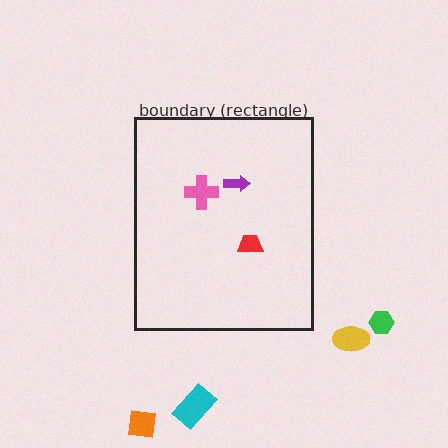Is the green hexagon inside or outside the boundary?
Outside.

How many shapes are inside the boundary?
3 inside, 4 outside.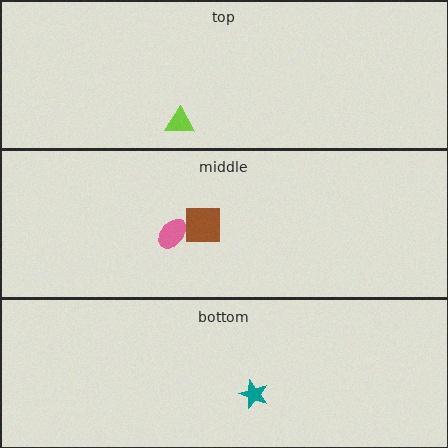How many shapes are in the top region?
1.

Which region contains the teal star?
The bottom region.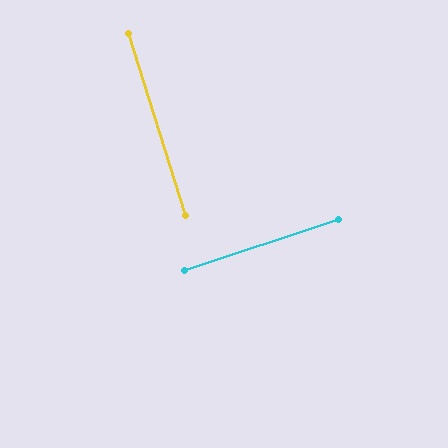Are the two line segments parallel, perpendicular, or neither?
Perpendicular — they meet at approximately 89°.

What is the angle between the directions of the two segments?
Approximately 89 degrees.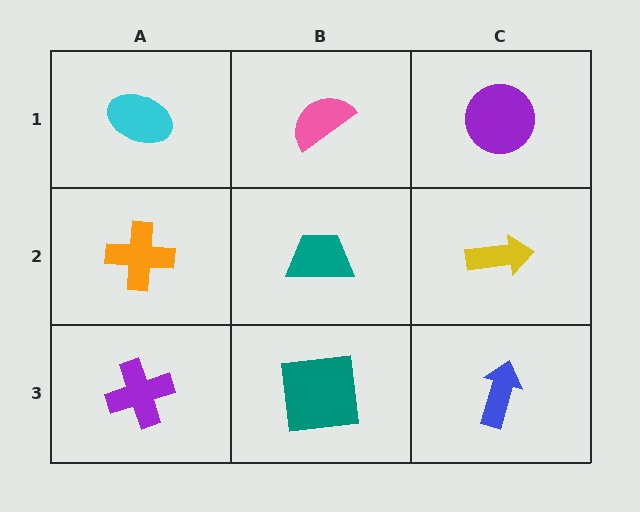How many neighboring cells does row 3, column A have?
2.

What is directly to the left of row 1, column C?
A pink semicircle.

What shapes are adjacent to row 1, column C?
A yellow arrow (row 2, column C), a pink semicircle (row 1, column B).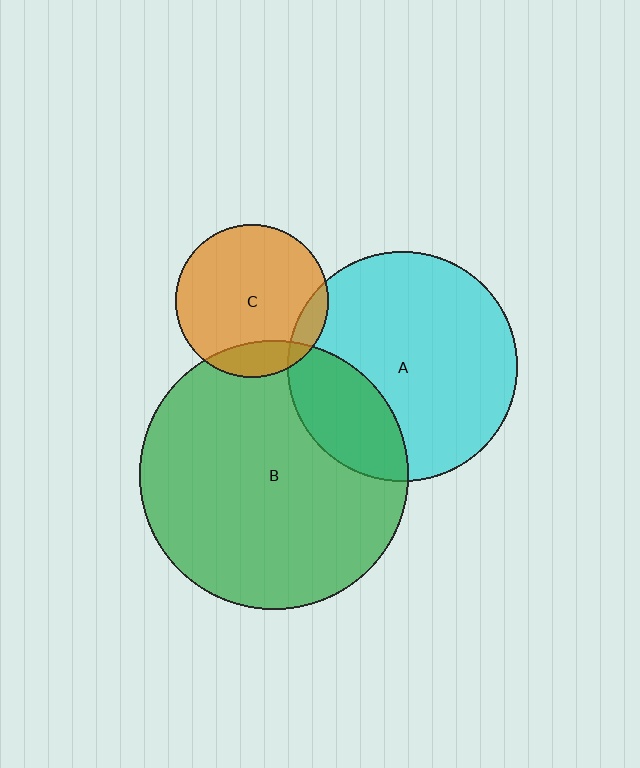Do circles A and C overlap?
Yes.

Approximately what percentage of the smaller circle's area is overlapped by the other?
Approximately 10%.